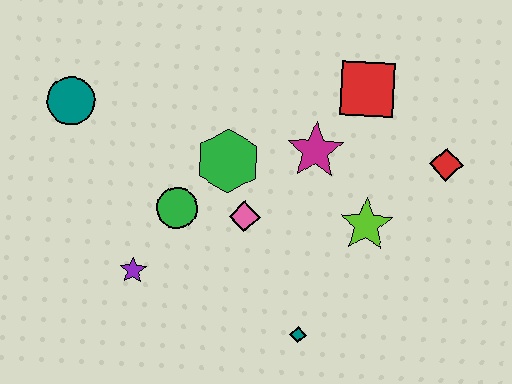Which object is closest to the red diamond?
The lime star is closest to the red diamond.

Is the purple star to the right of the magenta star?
No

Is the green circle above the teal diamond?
Yes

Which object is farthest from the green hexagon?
The red diamond is farthest from the green hexagon.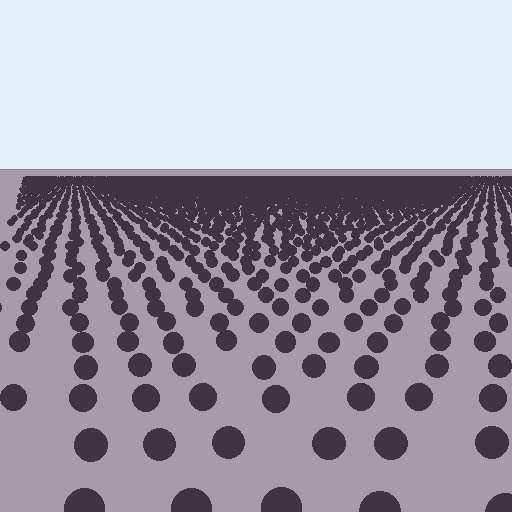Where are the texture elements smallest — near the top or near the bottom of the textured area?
Near the top.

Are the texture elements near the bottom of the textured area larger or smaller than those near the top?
Larger. Near the bottom, elements are closer to the viewer and appear at a bigger on-screen size.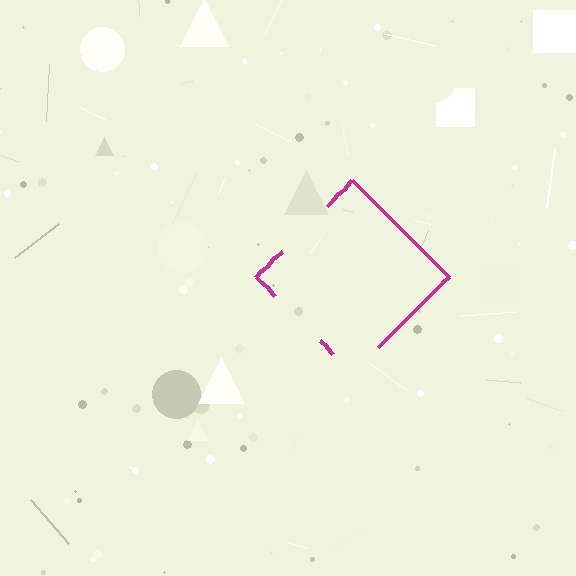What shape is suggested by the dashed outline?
The dashed outline suggests a diamond.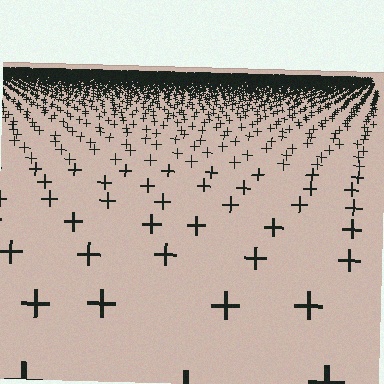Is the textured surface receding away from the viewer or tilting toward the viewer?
The surface is receding away from the viewer. Texture elements get smaller and denser toward the top.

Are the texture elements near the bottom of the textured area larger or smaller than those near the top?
Larger. Near the bottom, elements are closer to the viewer and appear at a bigger on-screen size.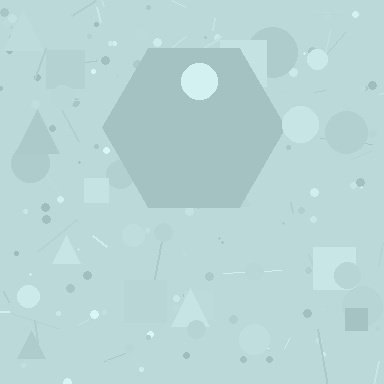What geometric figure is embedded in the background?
A hexagon is embedded in the background.